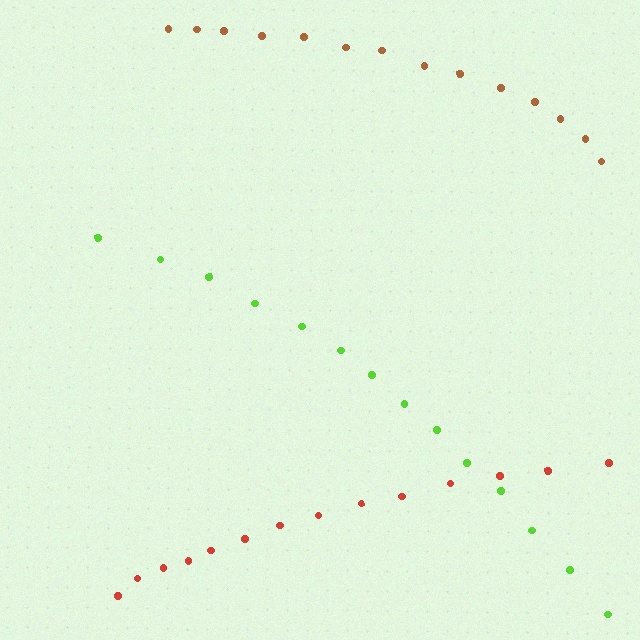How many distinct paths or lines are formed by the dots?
There are 3 distinct paths.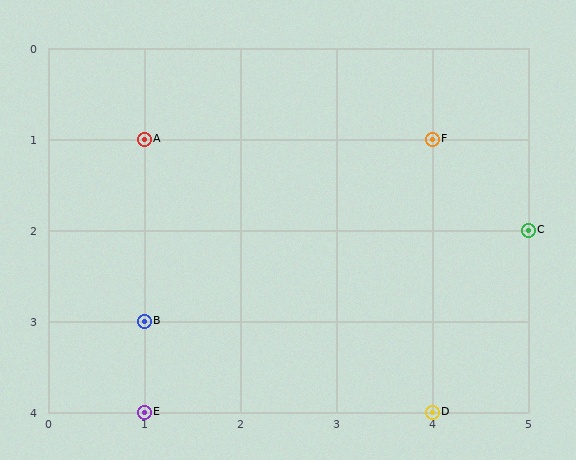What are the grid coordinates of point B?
Point B is at grid coordinates (1, 3).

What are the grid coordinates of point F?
Point F is at grid coordinates (4, 1).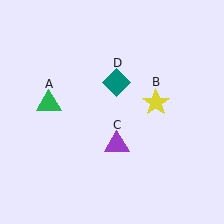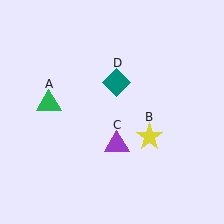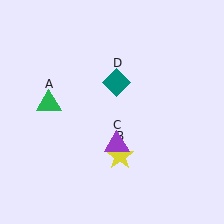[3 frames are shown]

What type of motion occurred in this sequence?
The yellow star (object B) rotated clockwise around the center of the scene.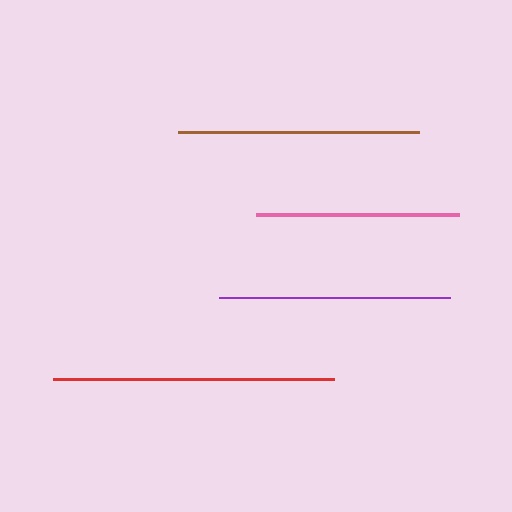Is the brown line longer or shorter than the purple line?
The brown line is longer than the purple line.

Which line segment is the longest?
The red line is the longest at approximately 281 pixels.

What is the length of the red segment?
The red segment is approximately 281 pixels long.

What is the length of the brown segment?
The brown segment is approximately 242 pixels long.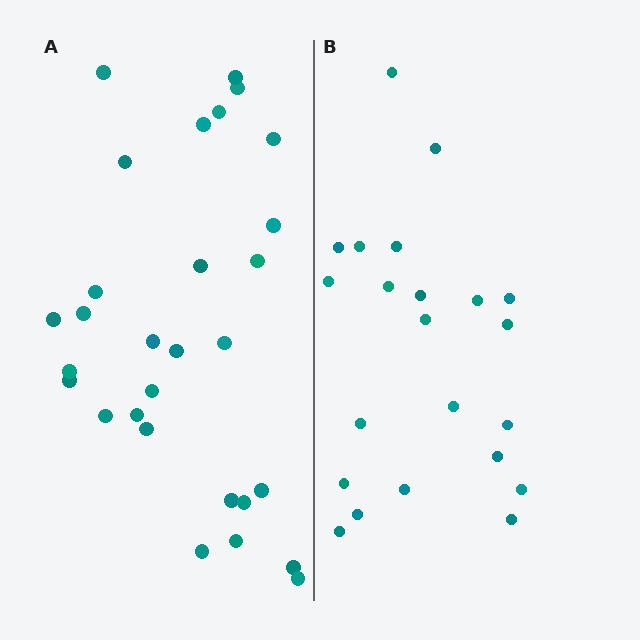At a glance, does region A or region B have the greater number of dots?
Region A (the left region) has more dots.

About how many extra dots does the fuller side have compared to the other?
Region A has roughly 8 or so more dots than region B.